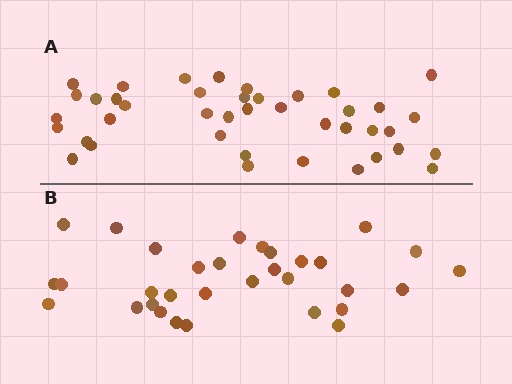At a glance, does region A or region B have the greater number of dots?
Region A (the top region) has more dots.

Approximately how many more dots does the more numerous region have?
Region A has roughly 8 or so more dots than region B.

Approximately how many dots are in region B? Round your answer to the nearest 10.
About 30 dots. (The exact count is 32, which rounds to 30.)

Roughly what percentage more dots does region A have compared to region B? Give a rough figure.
About 30% more.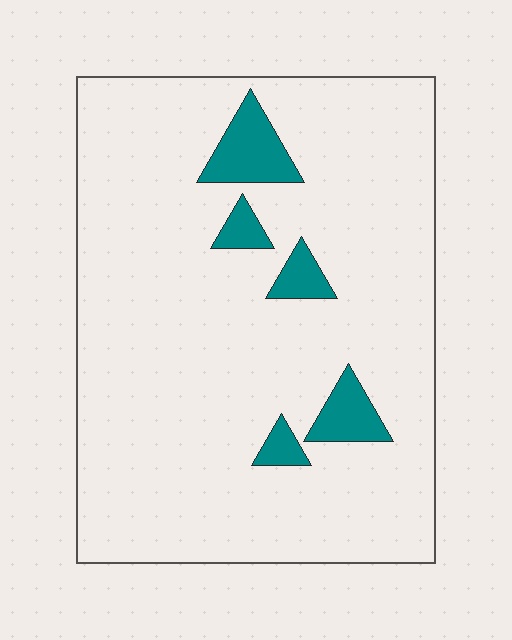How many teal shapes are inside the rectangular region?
5.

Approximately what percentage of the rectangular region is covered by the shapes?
Approximately 10%.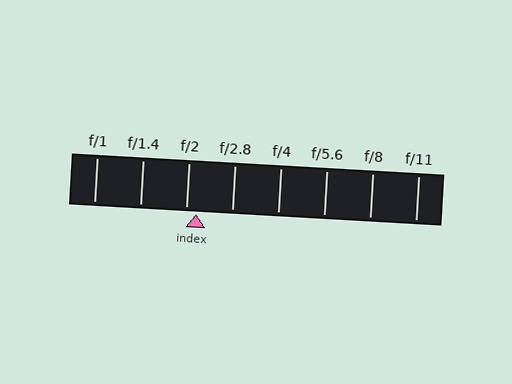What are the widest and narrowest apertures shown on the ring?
The widest aperture shown is f/1 and the narrowest is f/11.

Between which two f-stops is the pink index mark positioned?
The index mark is between f/2 and f/2.8.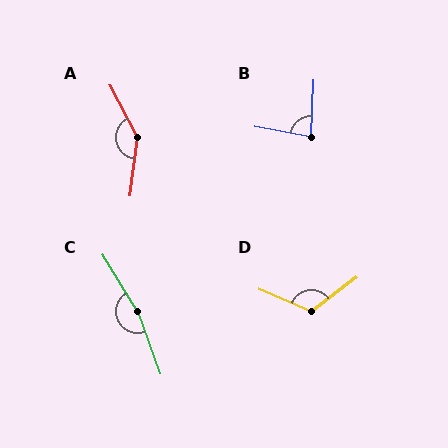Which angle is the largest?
C, at approximately 169 degrees.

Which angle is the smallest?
B, at approximately 82 degrees.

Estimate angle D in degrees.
Approximately 120 degrees.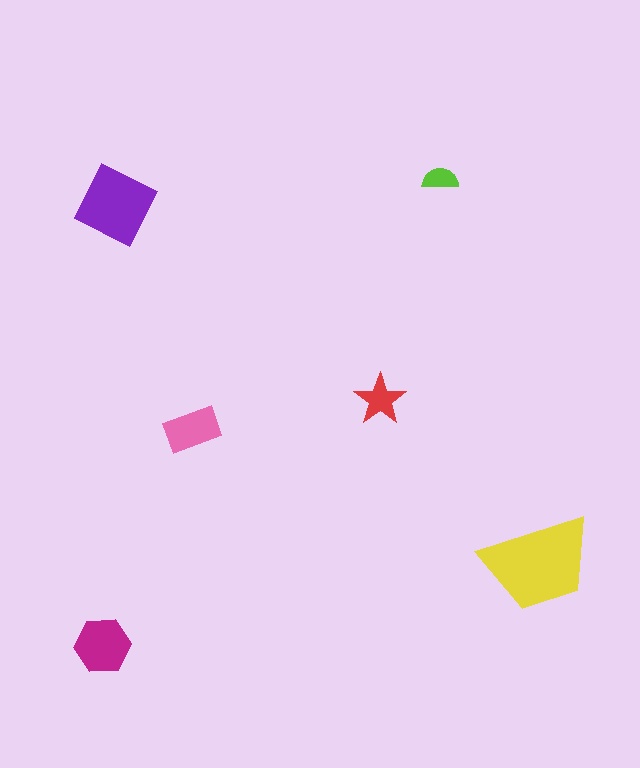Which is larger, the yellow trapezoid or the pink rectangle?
The yellow trapezoid.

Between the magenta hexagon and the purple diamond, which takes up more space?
The purple diamond.